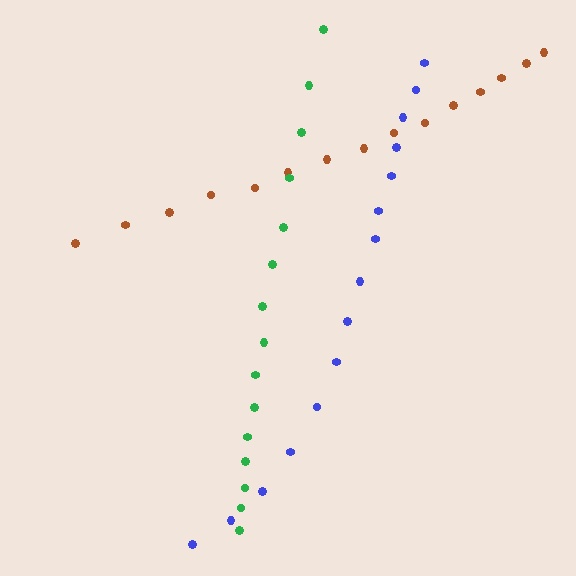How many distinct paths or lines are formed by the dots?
There are 3 distinct paths.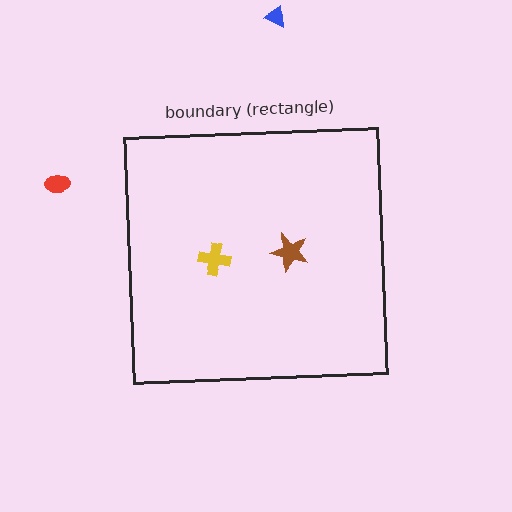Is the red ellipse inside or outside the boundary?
Outside.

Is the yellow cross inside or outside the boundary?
Inside.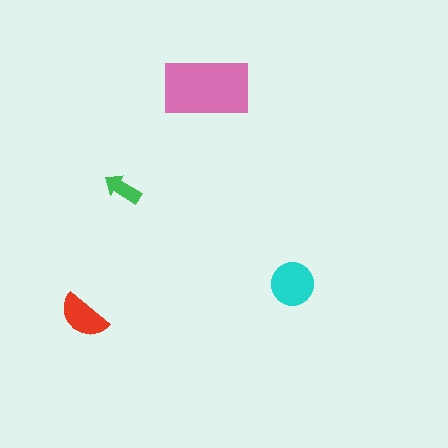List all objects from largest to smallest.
The pink rectangle, the cyan circle, the red semicircle, the green arrow.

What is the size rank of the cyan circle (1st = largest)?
2nd.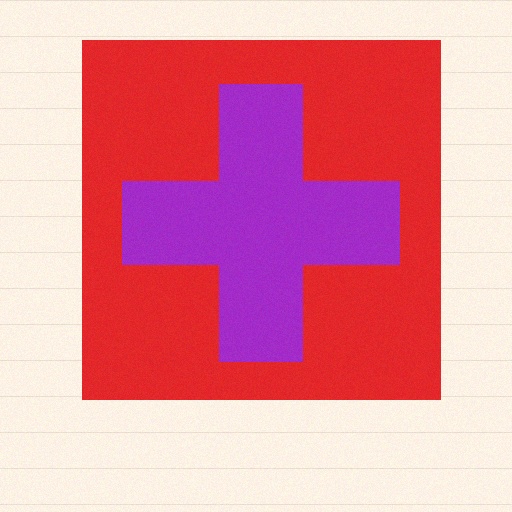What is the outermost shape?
The red square.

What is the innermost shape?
The purple cross.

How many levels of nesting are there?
2.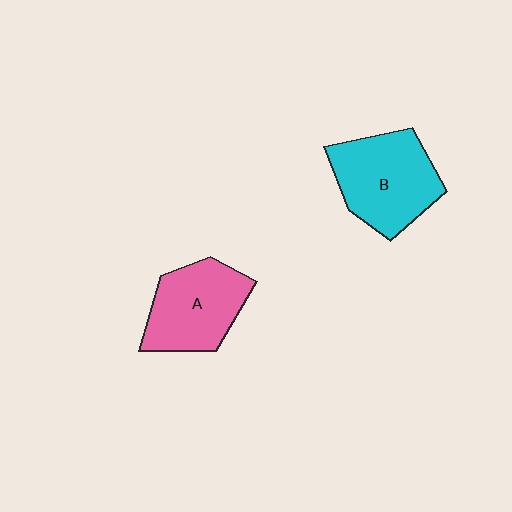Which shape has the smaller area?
Shape A (pink).